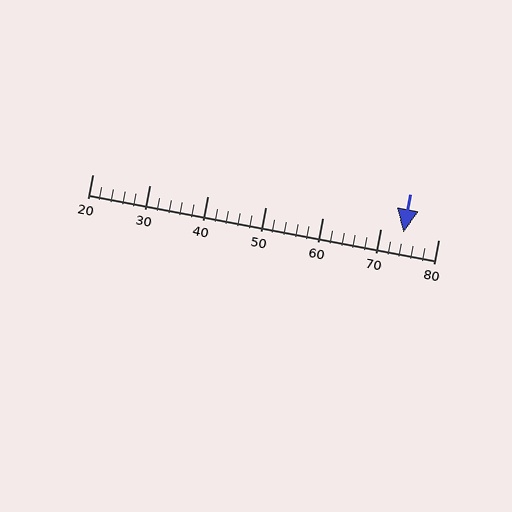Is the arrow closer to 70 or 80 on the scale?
The arrow is closer to 70.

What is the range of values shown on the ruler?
The ruler shows values from 20 to 80.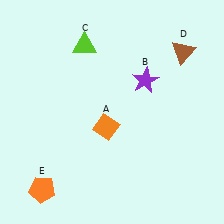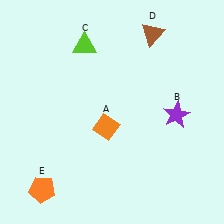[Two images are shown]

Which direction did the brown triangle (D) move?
The brown triangle (D) moved left.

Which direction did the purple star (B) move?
The purple star (B) moved down.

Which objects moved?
The objects that moved are: the purple star (B), the brown triangle (D).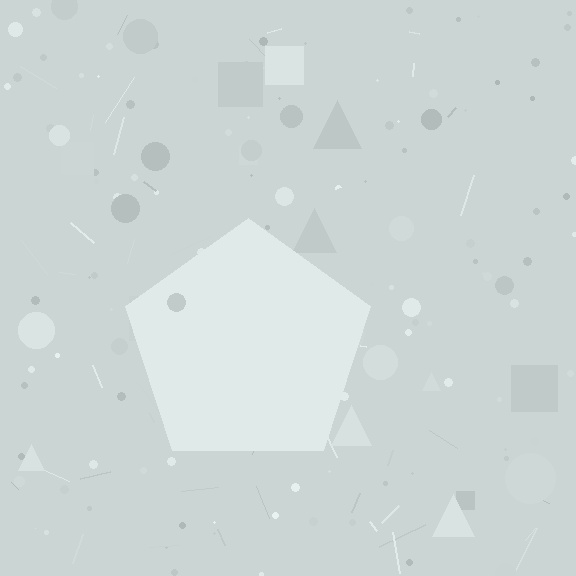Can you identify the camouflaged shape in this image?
The camouflaged shape is a pentagon.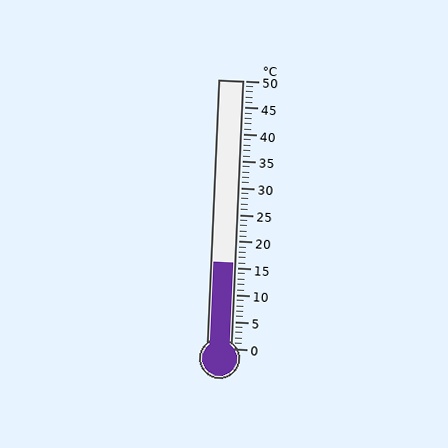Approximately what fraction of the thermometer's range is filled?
The thermometer is filled to approximately 30% of its range.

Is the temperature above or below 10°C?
The temperature is above 10°C.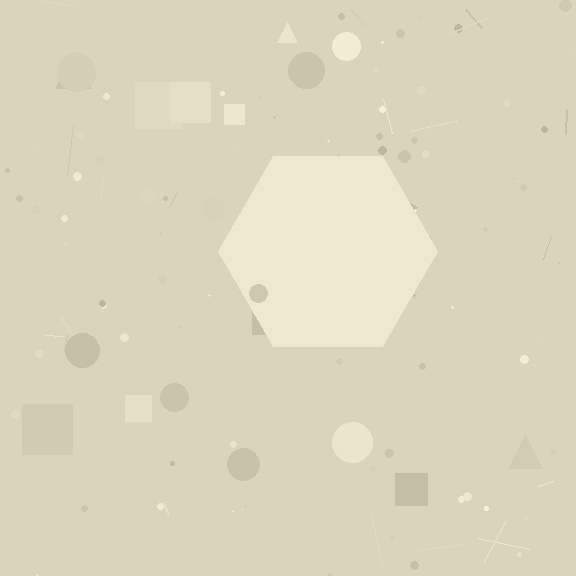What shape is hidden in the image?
A hexagon is hidden in the image.